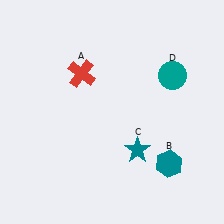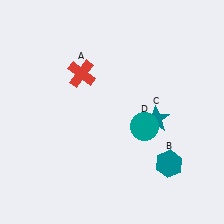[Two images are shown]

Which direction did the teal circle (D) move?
The teal circle (D) moved down.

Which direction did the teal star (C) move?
The teal star (C) moved up.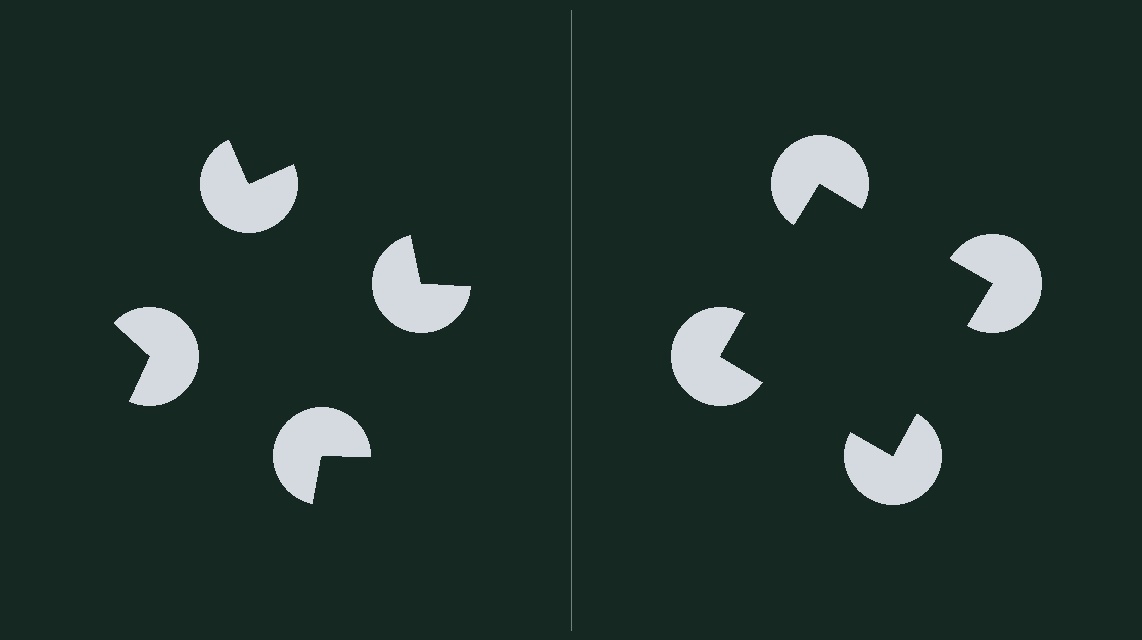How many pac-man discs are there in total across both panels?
8 — 4 on each side.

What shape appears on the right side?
An illusory square.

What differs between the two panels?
The pac-man discs are positioned identically on both sides; only the wedge orientations differ. On the right they align to a square; on the left they are misaligned.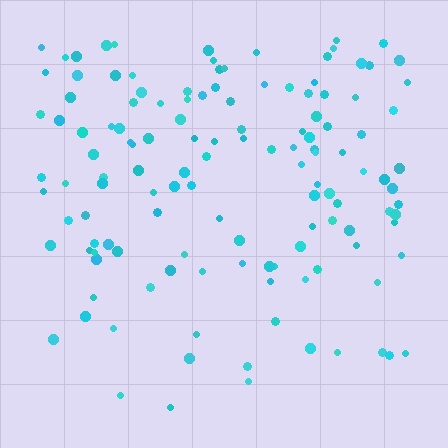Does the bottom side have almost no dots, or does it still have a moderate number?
Still a moderate number, just noticeably fewer than the top.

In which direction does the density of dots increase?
From bottom to top, with the top side densest.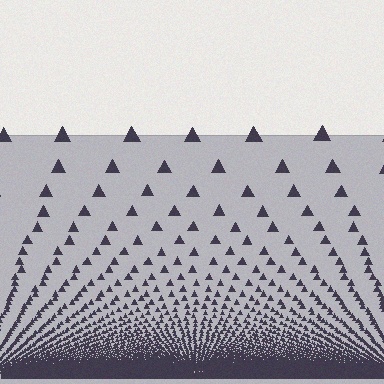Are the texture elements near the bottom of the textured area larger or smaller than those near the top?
Smaller. The gradient is inverted — elements near the bottom are smaller and denser.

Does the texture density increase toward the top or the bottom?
Density increases toward the bottom.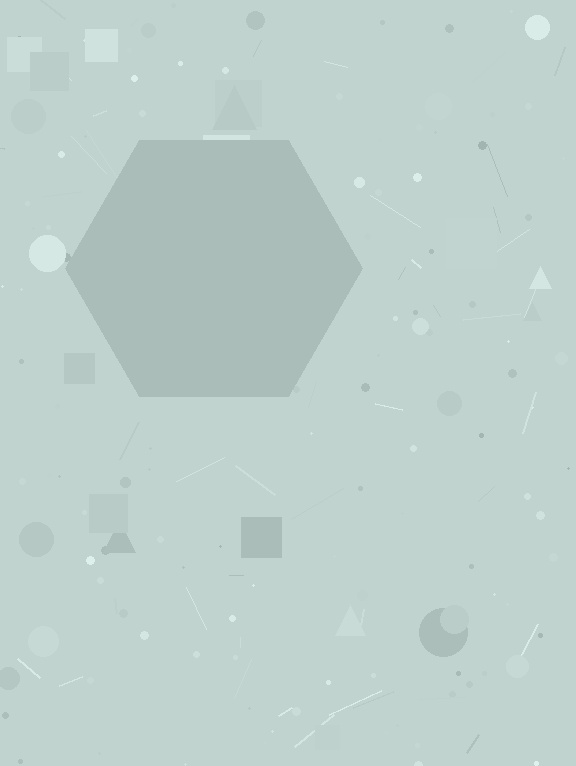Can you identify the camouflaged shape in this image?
The camouflaged shape is a hexagon.